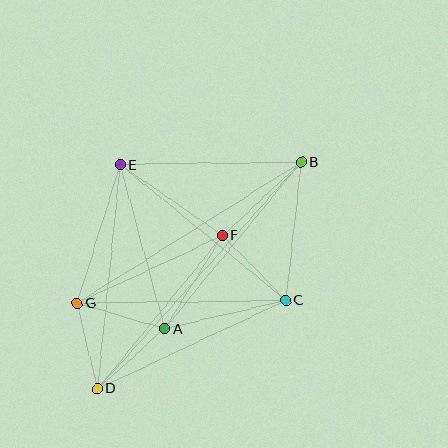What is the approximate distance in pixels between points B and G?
The distance between B and G is approximately 265 pixels.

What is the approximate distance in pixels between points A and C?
The distance between A and C is approximately 124 pixels.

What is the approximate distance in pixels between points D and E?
The distance between D and E is approximately 225 pixels.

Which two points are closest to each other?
Points D and G are closest to each other.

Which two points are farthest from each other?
Points B and D are farthest from each other.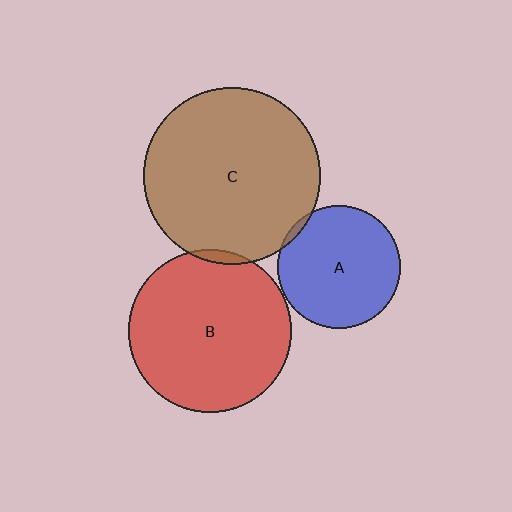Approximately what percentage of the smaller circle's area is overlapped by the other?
Approximately 5%.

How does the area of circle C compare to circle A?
Approximately 2.1 times.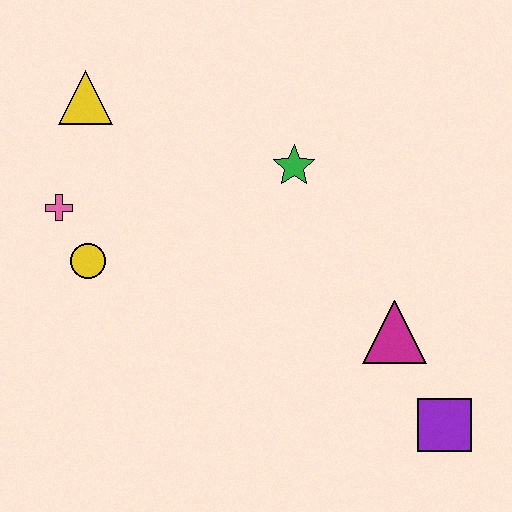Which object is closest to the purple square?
The magenta triangle is closest to the purple square.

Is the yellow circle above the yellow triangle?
No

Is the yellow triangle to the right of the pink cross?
Yes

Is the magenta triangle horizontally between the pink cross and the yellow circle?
No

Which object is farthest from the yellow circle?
The purple square is farthest from the yellow circle.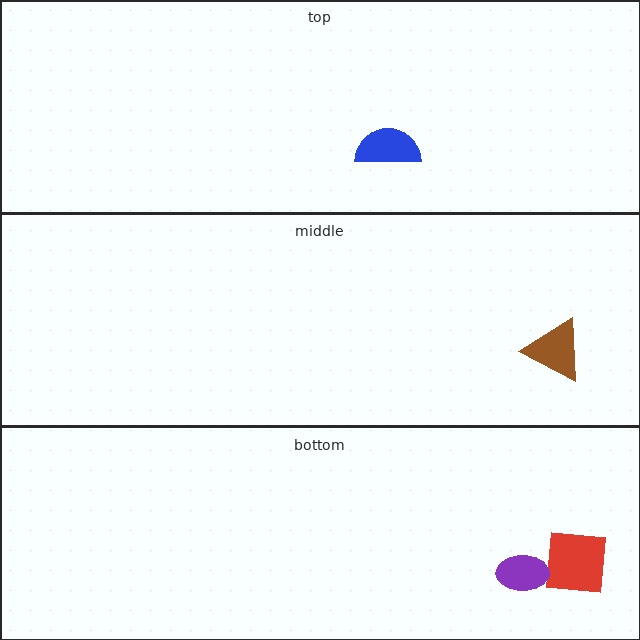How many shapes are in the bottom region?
2.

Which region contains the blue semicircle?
The top region.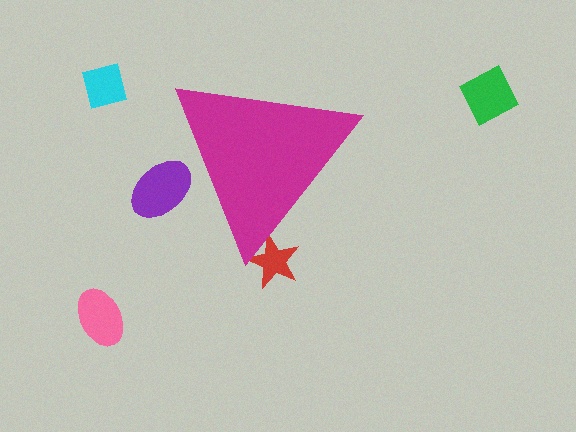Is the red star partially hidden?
Yes, the red star is partially hidden behind the magenta triangle.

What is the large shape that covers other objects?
A magenta triangle.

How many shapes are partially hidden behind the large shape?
2 shapes are partially hidden.